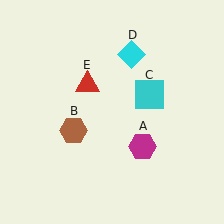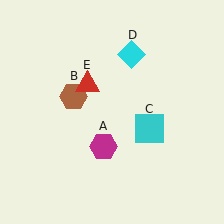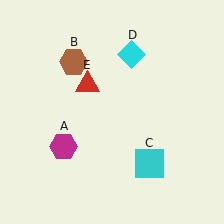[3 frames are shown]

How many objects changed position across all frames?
3 objects changed position: magenta hexagon (object A), brown hexagon (object B), cyan square (object C).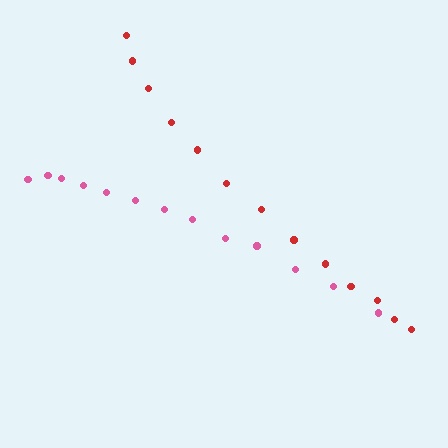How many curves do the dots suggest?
There are 2 distinct paths.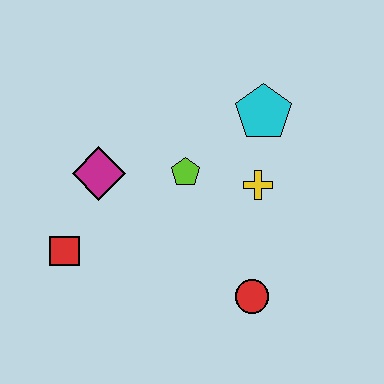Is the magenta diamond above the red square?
Yes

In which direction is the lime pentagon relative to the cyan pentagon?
The lime pentagon is to the left of the cyan pentagon.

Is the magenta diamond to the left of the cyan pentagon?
Yes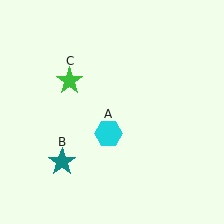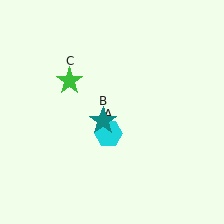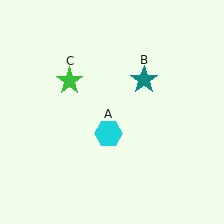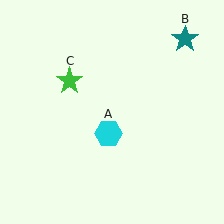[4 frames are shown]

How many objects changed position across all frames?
1 object changed position: teal star (object B).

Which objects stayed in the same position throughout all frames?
Cyan hexagon (object A) and green star (object C) remained stationary.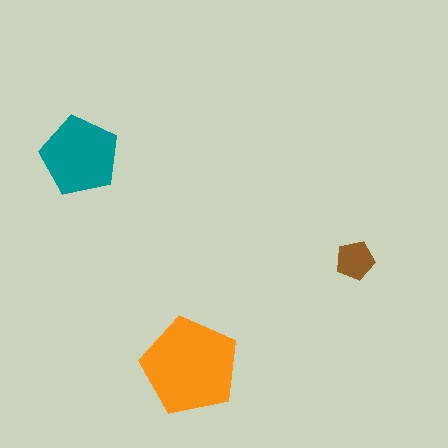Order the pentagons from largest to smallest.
the orange one, the teal one, the brown one.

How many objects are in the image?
There are 3 objects in the image.